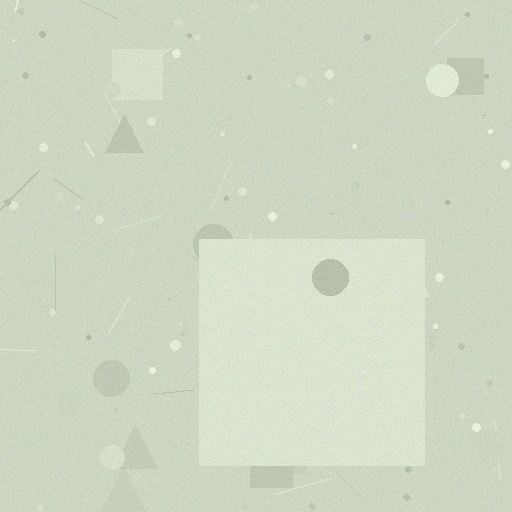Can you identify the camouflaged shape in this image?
The camouflaged shape is a square.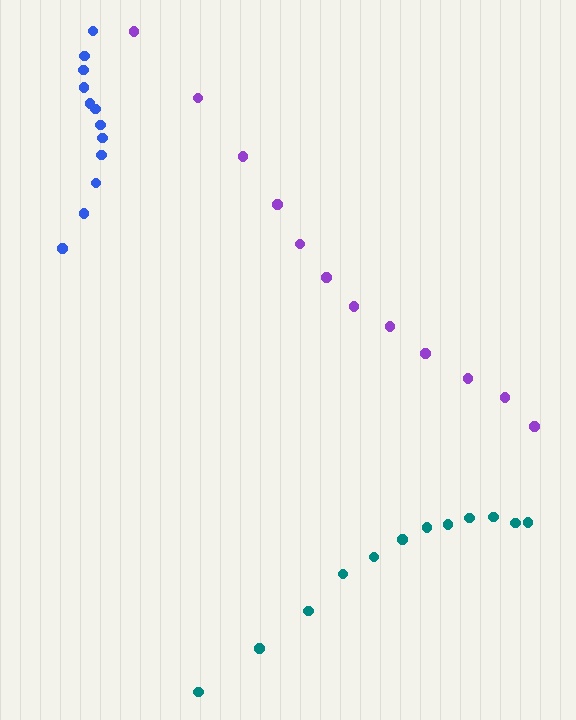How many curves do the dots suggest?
There are 3 distinct paths.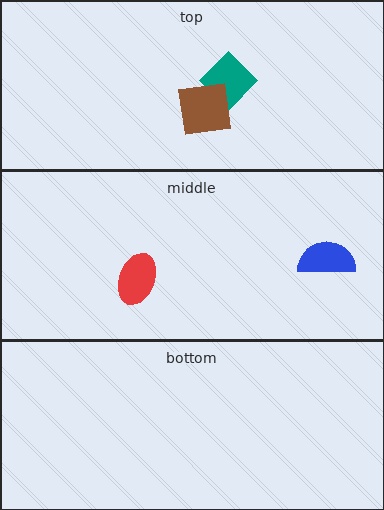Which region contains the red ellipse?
The middle region.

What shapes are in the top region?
The teal diamond, the brown square.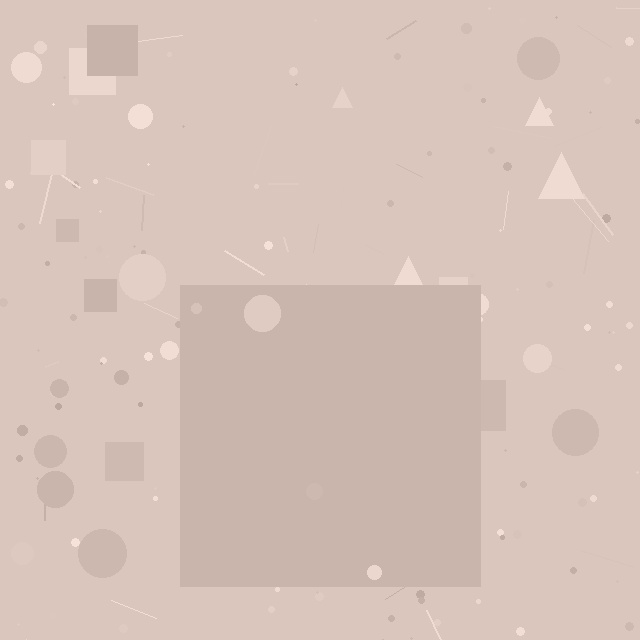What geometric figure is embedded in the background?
A square is embedded in the background.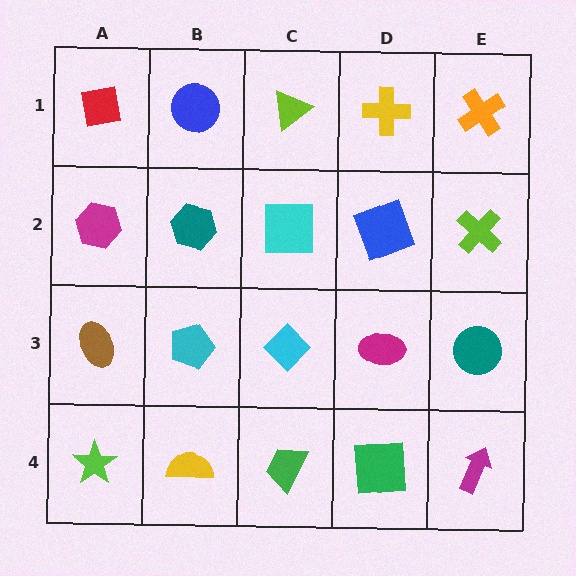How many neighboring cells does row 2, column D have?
4.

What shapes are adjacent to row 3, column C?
A cyan square (row 2, column C), a green trapezoid (row 4, column C), a cyan pentagon (row 3, column B), a magenta ellipse (row 3, column D).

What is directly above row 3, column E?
A lime cross.